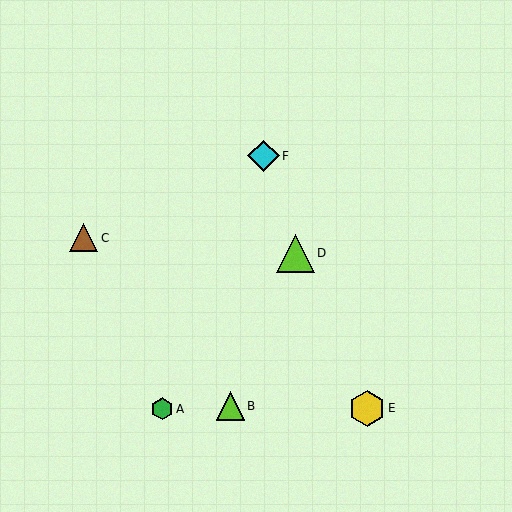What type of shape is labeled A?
Shape A is a green hexagon.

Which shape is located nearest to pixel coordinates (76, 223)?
The brown triangle (labeled C) at (83, 238) is nearest to that location.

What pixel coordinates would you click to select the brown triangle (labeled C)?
Click at (83, 238) to select the brown triangle C.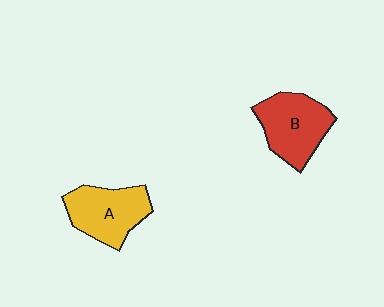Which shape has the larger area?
Shape B (red).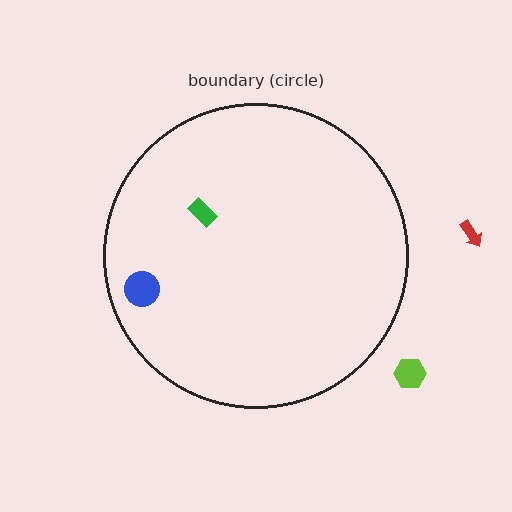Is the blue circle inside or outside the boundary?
Inside.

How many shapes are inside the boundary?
2 inside, 2 outside.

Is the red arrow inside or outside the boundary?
Outside.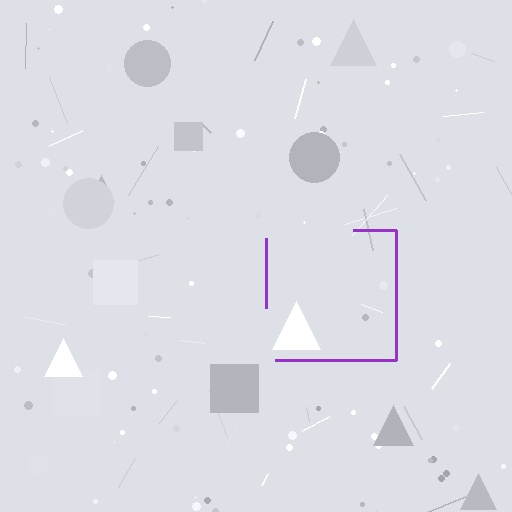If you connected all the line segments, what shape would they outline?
They would outline a square.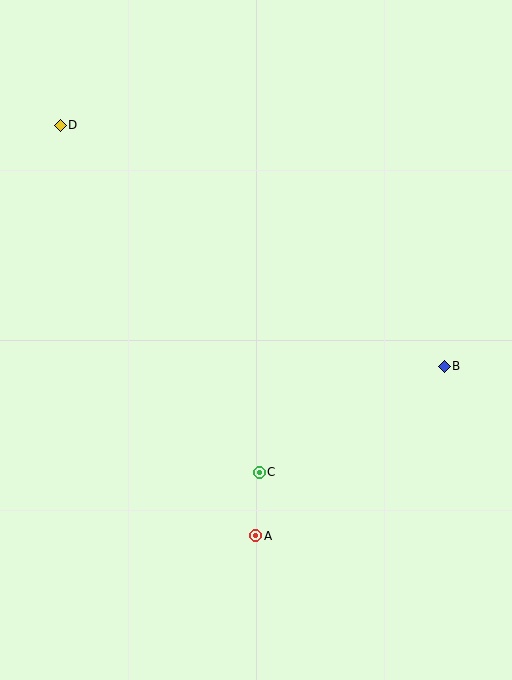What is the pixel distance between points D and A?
The distance between D and A is 455 pixels.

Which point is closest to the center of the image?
Point C at (259, 472) is closest to the center.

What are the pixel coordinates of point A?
Point A is at (256, 536).